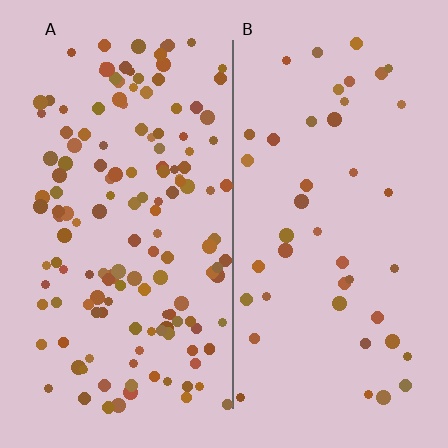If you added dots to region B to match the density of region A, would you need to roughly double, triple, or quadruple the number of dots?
Approximately triple.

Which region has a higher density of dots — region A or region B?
A (the left).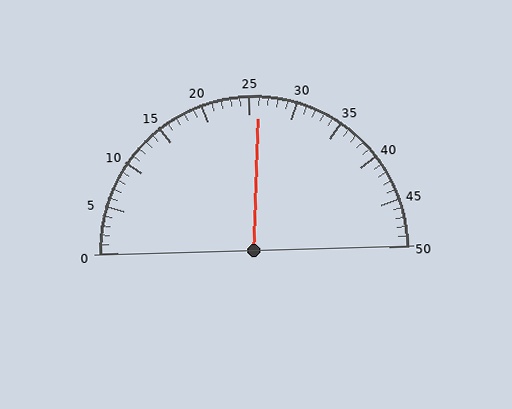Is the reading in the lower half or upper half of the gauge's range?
The reading is in the upper half of the range (0 to 50).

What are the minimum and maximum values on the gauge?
The gauge ranges from 0 to 50.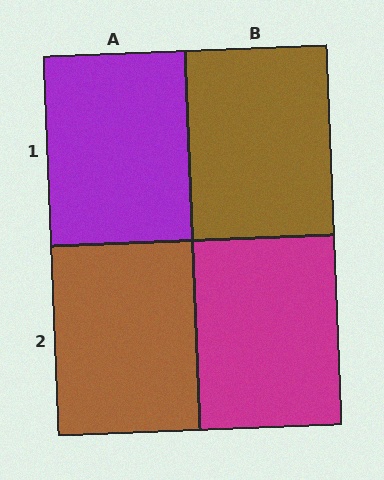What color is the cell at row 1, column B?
Brown.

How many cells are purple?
1 cell is purple.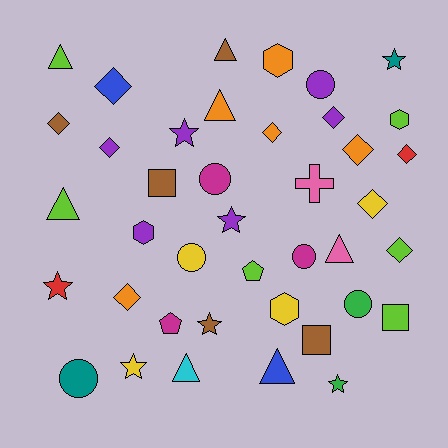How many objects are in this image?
There are 40 objects.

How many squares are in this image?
There are 3 squares.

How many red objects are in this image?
There are 2 red objects.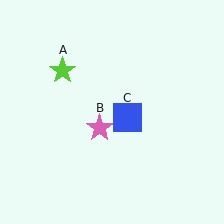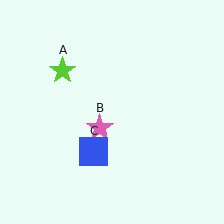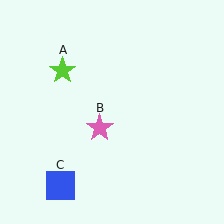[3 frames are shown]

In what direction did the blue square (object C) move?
The blue square (object C) moved down and to the left.